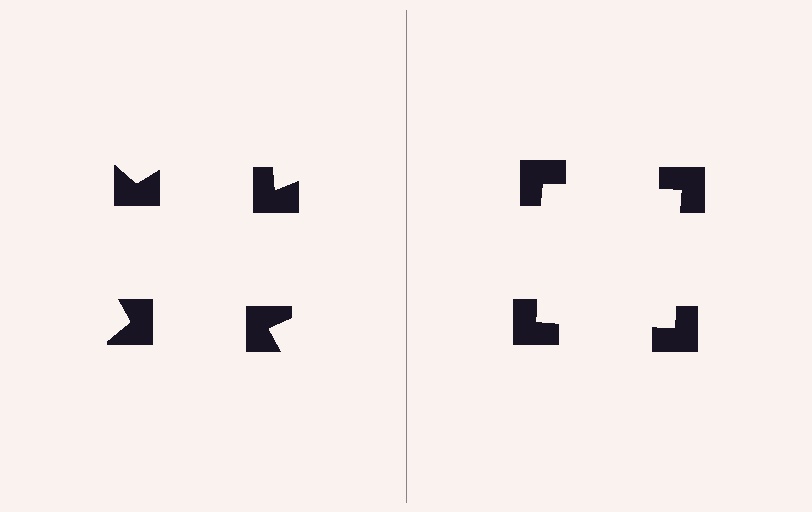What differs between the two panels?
The notched squares are positioned identically on both sides; only the wedge orientations differ. On the right they align to a square; on the left they are misaligned.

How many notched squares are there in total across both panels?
8 — 4 on each side.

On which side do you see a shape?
An illusory square appears on the right side. On the left side the wedge cuts are rotated, so no coherent shape forms.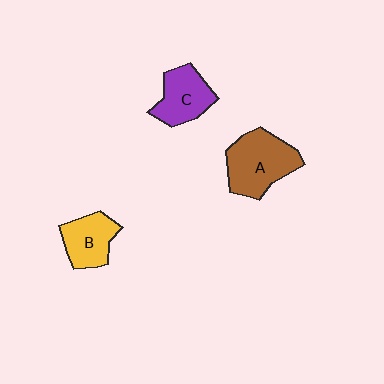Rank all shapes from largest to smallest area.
From largest to smallest: A (brown), C (purple), B (yellow).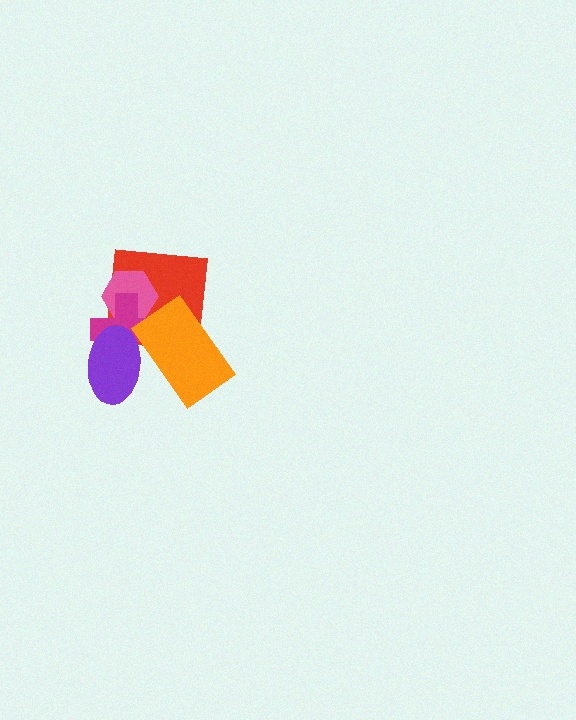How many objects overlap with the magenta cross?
4 objects overlap with the magenta cross.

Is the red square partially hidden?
Yes, it is partially covered by another shape.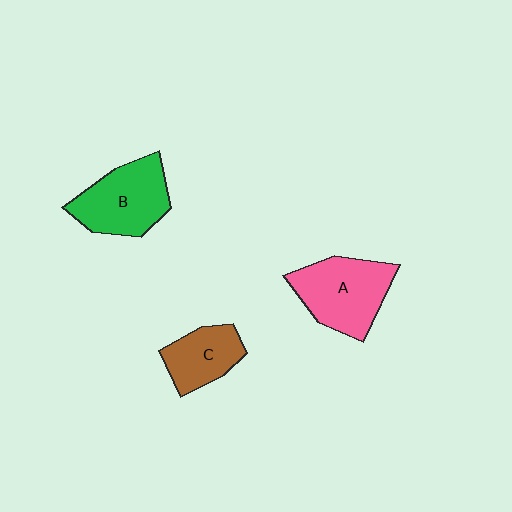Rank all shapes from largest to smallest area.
From largest to smallest: A (pink), B (green), C (brown).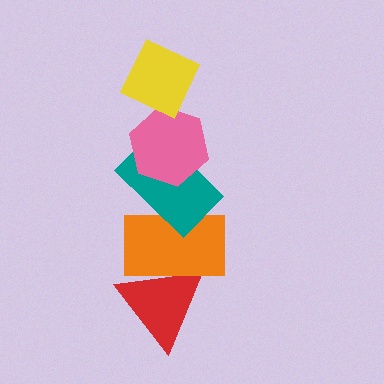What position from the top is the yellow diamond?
The yellow diamond is 1st from the top.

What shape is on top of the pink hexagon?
The yellow diamond is on top of the pink hexagon.